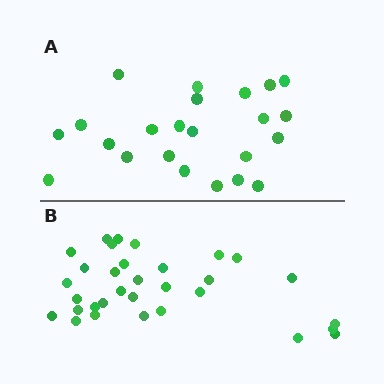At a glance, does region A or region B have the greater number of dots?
Region B (the bottom region) has more dots.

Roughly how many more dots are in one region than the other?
Region B has roughly 8 or so more dots than region A.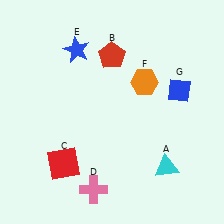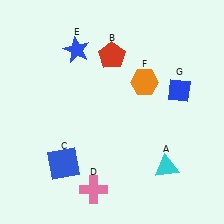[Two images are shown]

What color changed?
The square (C) changed from red in Image 1 to blue in Image 2.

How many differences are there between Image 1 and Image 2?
There is 1 difference between the two images.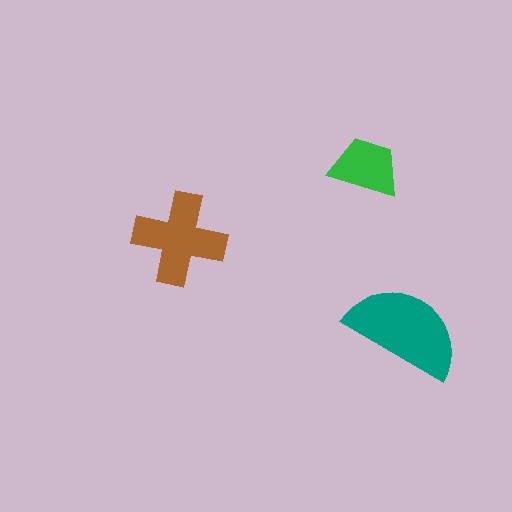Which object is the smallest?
The green trapezoid.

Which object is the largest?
The teal semicircle.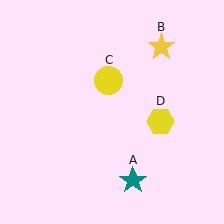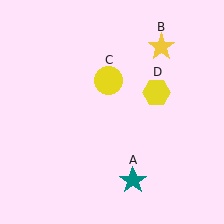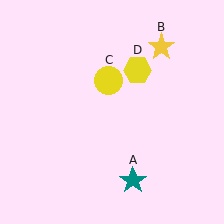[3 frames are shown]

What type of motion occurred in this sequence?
The yellow hexagon (object D) rotated counterclockwise around the center of the scene.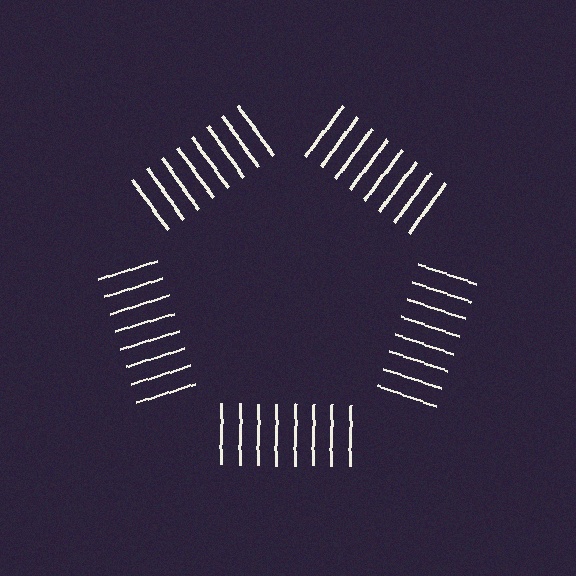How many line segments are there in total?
40 — 8 along each of the 5 edges.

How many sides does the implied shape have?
5 sides — the line-ends trace a pentagon.